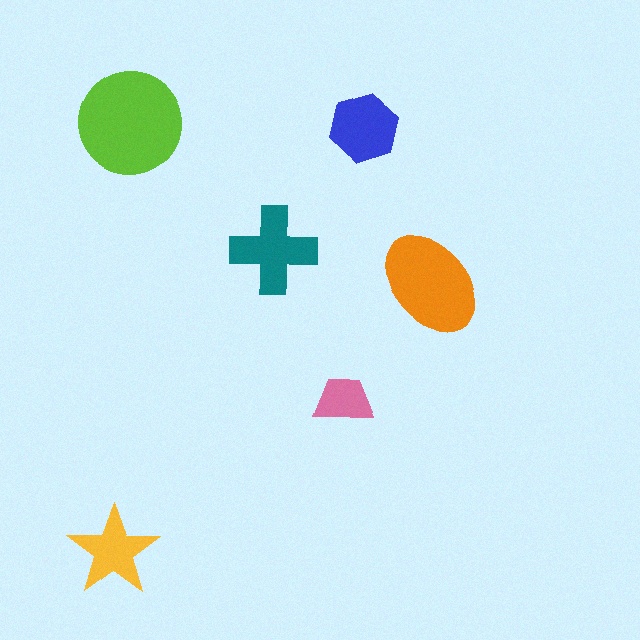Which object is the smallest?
The pink trapezoid.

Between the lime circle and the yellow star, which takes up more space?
The lime circle.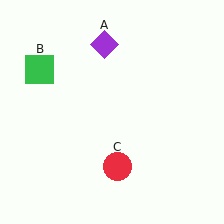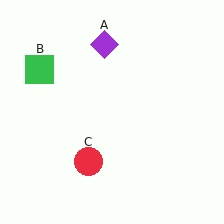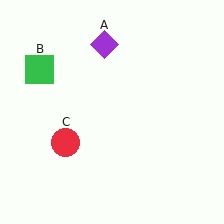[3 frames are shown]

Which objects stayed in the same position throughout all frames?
Purple diamond (object A) and green square (object B) remained stationary.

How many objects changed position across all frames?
1 object changed position: red circle (object C).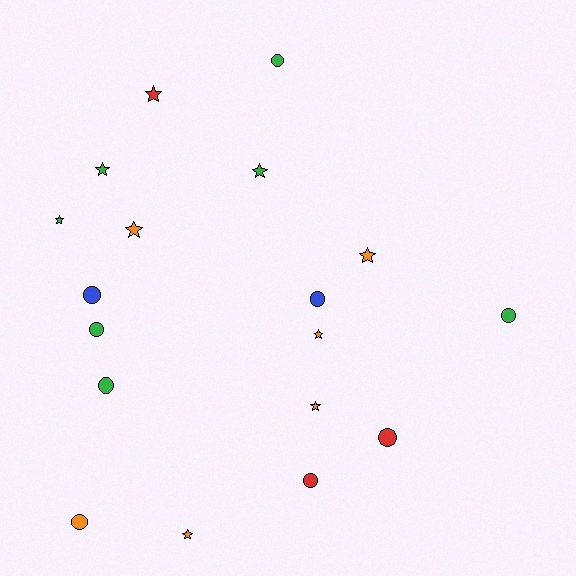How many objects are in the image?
There are 18 objects.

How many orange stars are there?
There are 5 orange stars.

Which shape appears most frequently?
Circle, with 9 objects.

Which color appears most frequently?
Green, with 7 objects.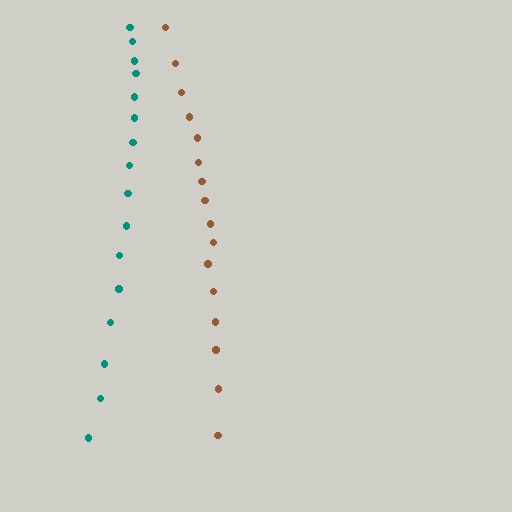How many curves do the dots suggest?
There are 2 distinct paths.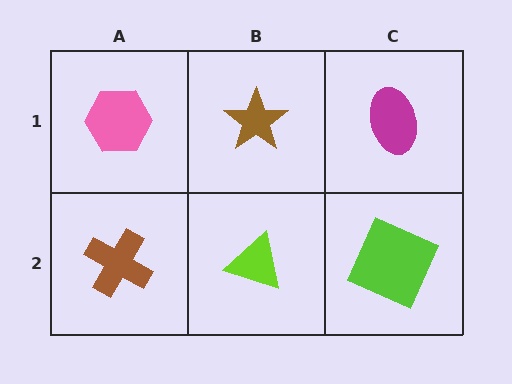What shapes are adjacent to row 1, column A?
A brown cross (row 2, column A), a brown star (row 1, column B).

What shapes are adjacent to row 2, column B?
A brown star (row 1, column B), a brown cross (row 2, column A), a lime square (row 2, column C).